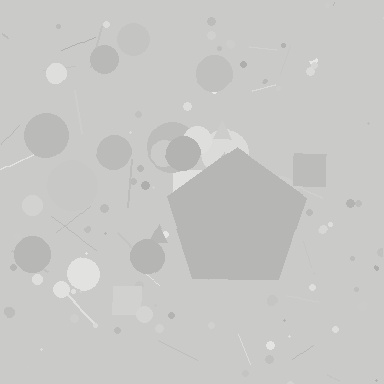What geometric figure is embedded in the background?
A pentagon is embedded in the background.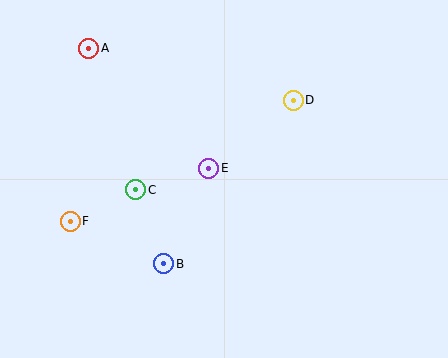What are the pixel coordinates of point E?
Point E is at (209, 168).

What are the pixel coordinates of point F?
Point F is at (70, 221).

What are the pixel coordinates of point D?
Point D is at (293, 100).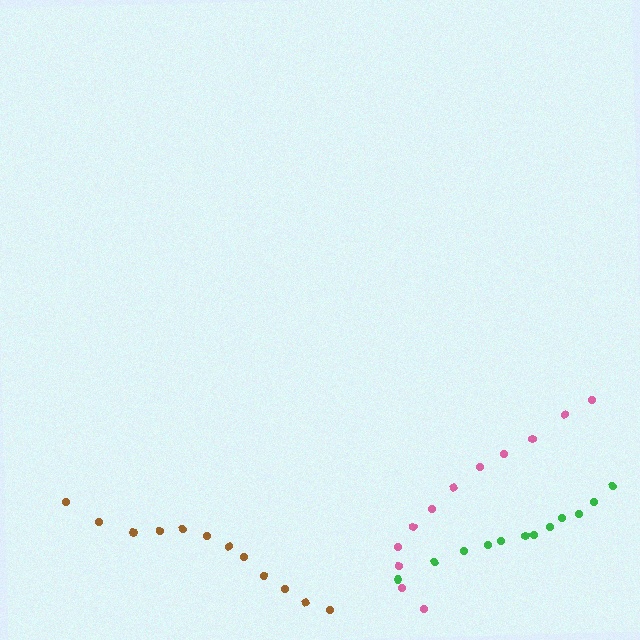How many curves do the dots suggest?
There are 3 distinct paths.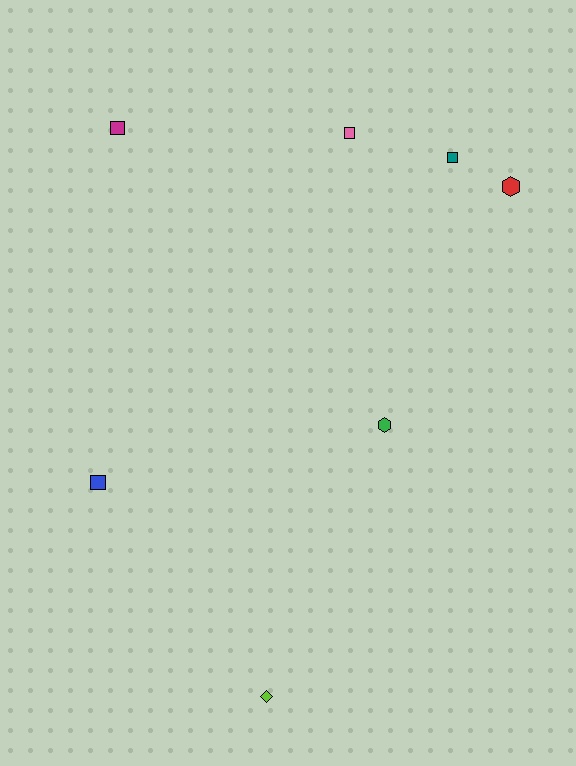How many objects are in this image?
There are 7 objects.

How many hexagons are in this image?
There are 2 hexagons.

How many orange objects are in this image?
There are no orange objects.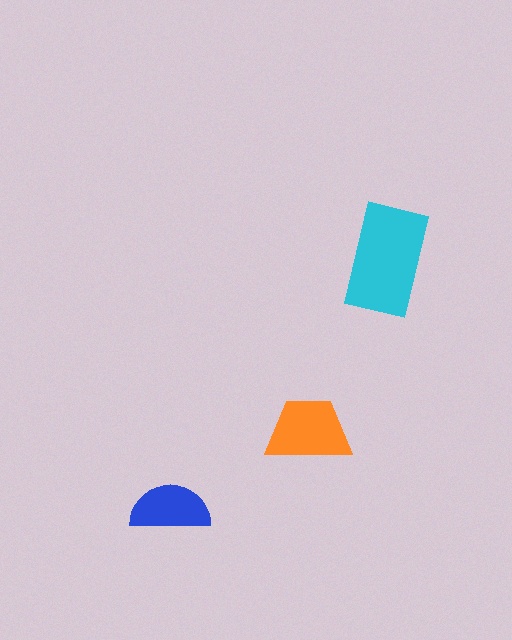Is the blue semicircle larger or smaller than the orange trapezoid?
Smaller.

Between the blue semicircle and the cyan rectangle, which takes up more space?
The cyan rectangle.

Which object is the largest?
The cyan rectangle.